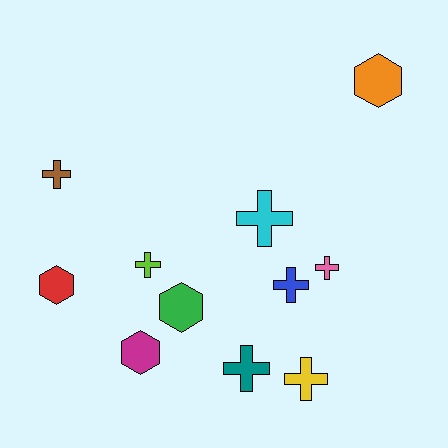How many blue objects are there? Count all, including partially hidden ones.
There is 1 blue object.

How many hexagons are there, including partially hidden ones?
There are 4 hexagons.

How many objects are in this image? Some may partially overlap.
There are 11 objects.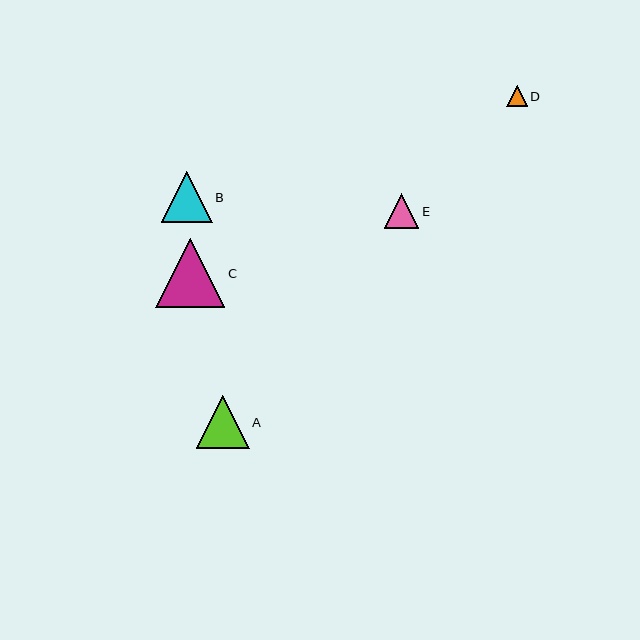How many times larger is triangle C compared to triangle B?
Triangle C is approximately 1.4 times the size of triangle B.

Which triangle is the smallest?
Triangle D is the smallest with a size of approximately 21 pixels.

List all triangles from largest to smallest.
From largest to smallest: C, A, B, E, D.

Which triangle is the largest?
Triangle C is the largest with a size of approximately 69 pixels.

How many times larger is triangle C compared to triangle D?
Triangle C is approximately 3.3 times the size of triangle D.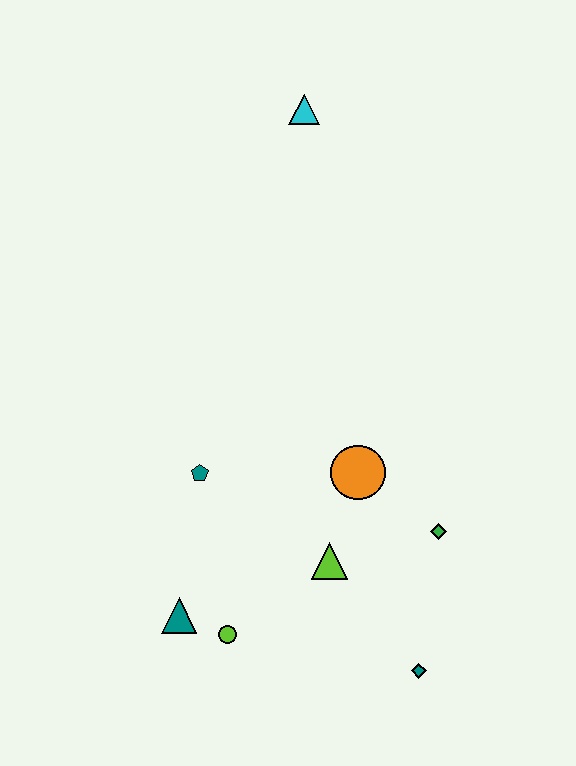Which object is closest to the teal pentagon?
The teal triangle is closest to the teal pentagon.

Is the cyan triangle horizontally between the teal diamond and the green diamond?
No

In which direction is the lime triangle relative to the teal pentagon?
The lime triangle is to the right of the teal pentagon.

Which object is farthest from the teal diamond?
The cyan triangle is farthest from the teal diamond.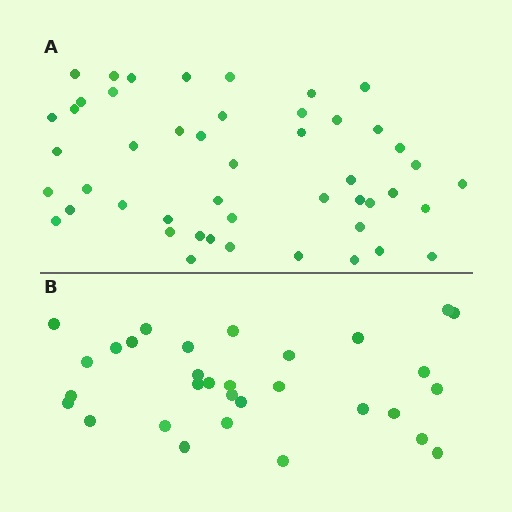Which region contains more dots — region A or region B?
Region A (the top region) has more dots.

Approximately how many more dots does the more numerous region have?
Region A has approximately 15 more dots than region B.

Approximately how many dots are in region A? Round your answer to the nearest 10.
About 50 dots. (The exact count is 48, which rounds to 50.)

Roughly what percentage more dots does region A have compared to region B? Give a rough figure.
About 55% more.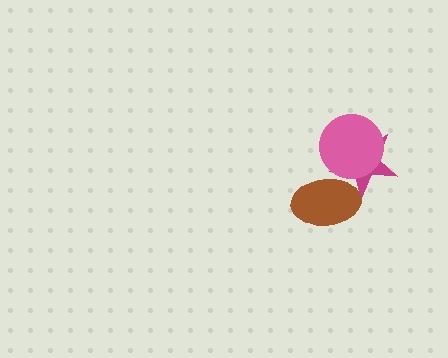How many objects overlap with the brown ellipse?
1 object overlaps with the brown ellipse.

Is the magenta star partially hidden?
Yes, it is partially covered by another shape.